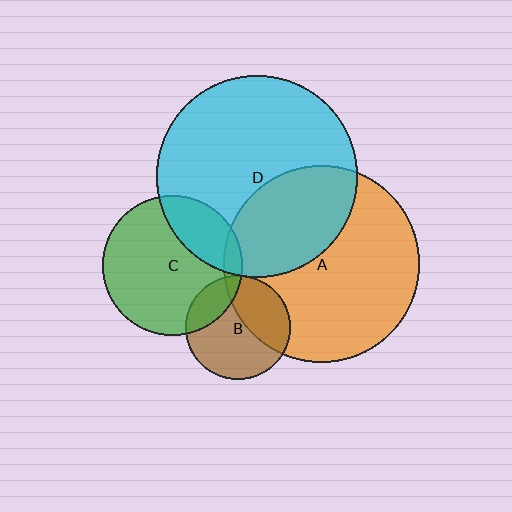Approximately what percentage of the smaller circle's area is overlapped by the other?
Approximately 35%.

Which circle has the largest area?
Circle D (cyan).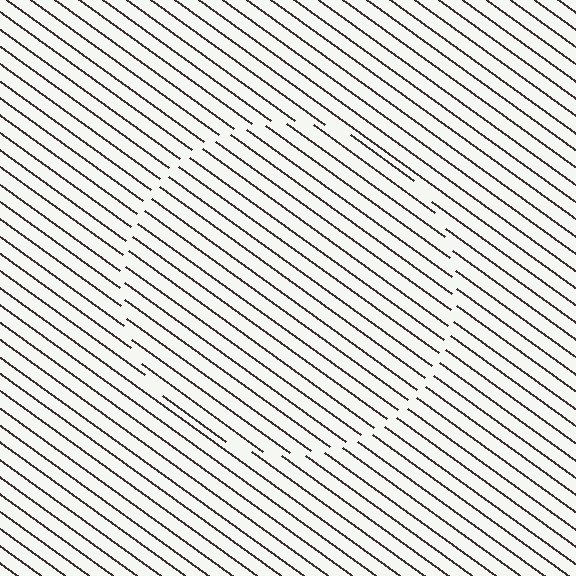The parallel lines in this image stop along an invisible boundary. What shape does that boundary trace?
An illusory circle. The interior of the shape contains the same grating, shifted by half a period — the contour is defined by the phase discontinuity where line-ends from the inner and outer gratings abut.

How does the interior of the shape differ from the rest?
The interior of the shape contains the same grating, shifted by half a period — the contour is defined by the phase discontinuity where line-ends from the inner and outer gratings abut.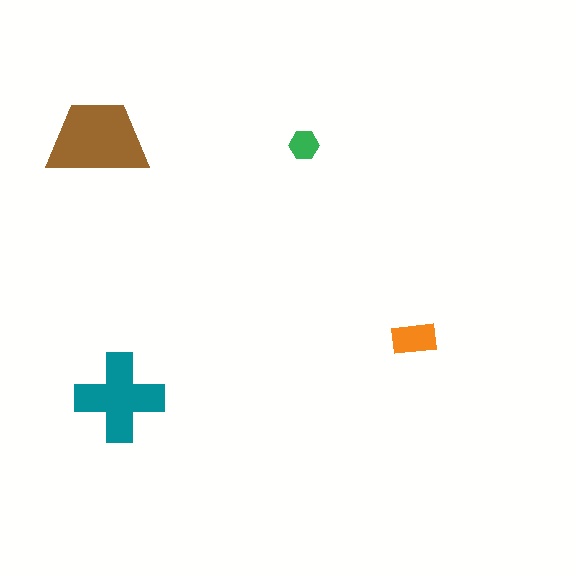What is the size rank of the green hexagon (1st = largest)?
4th.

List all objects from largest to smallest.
The brown trapezoid, the teal cross, the orange rectangle, the green hexagon.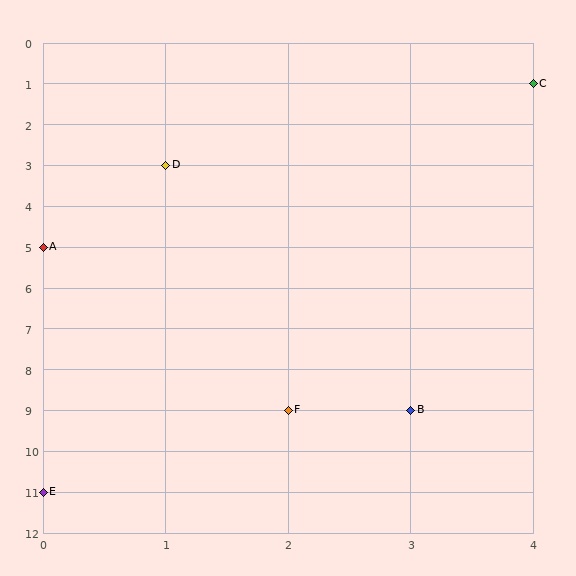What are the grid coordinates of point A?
Point A is at grid coordinates (0, 5).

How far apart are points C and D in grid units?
Points C and D are 3 columns and 2 rows apart (about 3.6 grid units diagonally).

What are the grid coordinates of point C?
Point C is at grid coordinates (4, 1).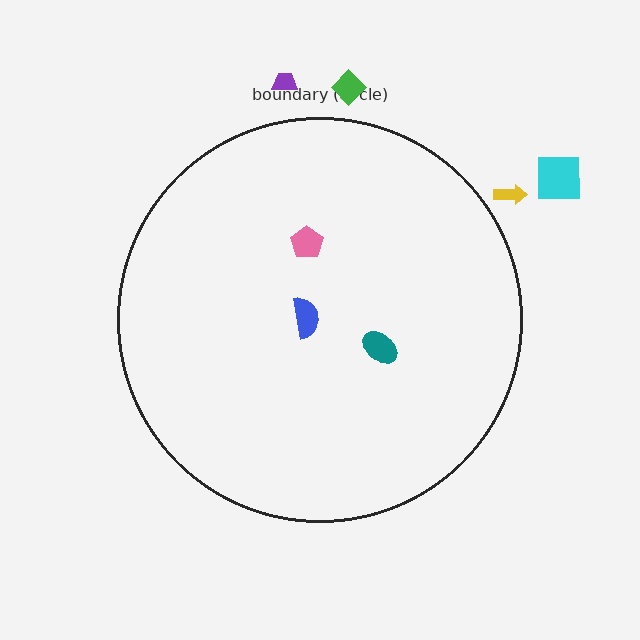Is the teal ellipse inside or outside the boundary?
Inside.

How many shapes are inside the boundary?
3 inside, 4 outside.